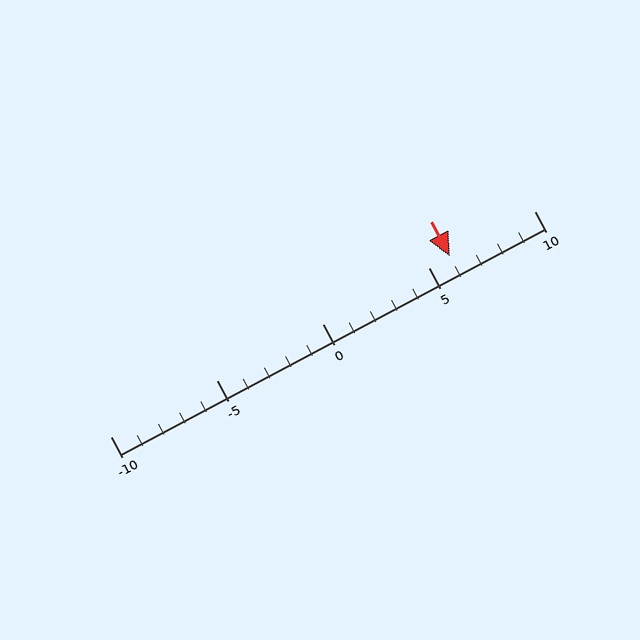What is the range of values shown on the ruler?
The ruler shows values from -10 to 10.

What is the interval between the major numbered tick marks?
The major tick marks are spaced 5 units apart.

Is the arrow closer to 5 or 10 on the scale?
The arrow is closer to 5.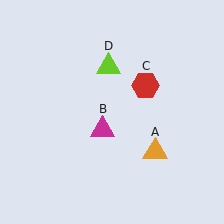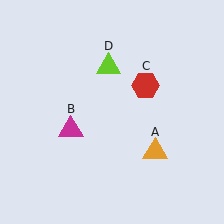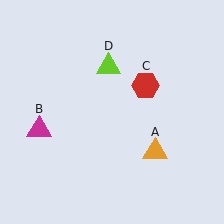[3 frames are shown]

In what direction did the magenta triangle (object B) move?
The magenta triangle (object B) moved left.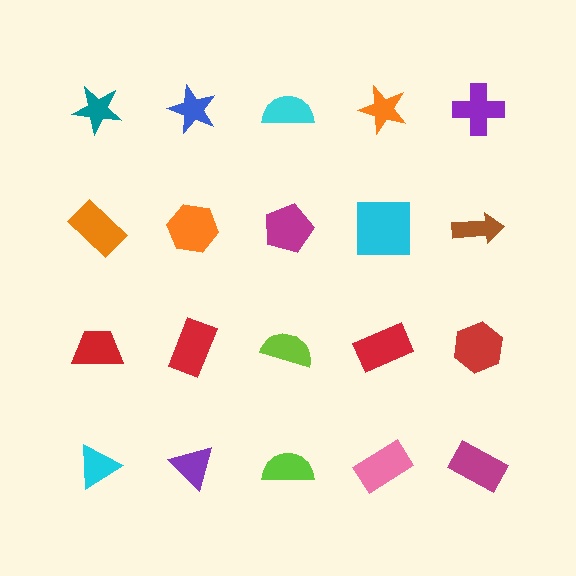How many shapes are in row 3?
5 shapes.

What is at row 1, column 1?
A teal star.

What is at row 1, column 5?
A purple cross.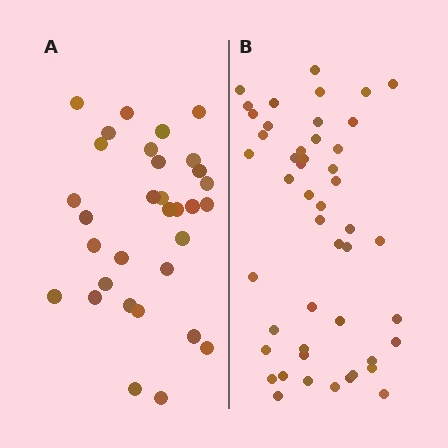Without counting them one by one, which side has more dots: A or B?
Region B (the right region) has more dots.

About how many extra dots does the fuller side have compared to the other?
Region B has approximately 15 more dots than region A.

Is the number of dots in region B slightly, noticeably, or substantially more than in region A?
Region B has substantially more. The ratio is roughly 1.5 to 1.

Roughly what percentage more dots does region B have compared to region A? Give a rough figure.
About 50% more.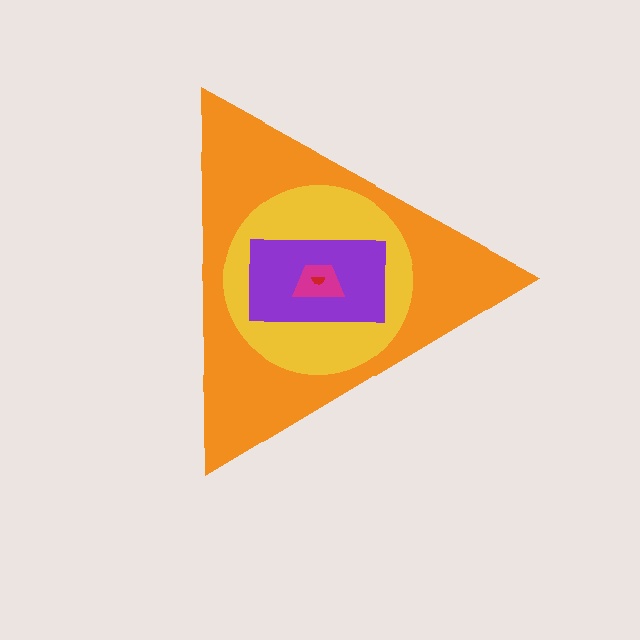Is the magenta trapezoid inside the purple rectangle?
Yes.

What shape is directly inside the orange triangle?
The yellow circle.